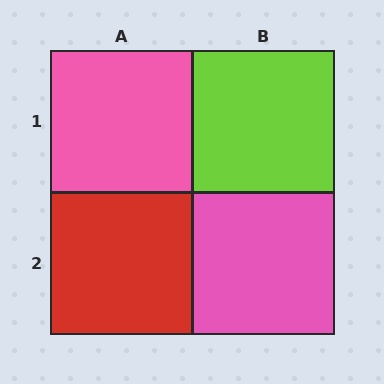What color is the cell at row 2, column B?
Pink.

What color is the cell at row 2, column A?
Red.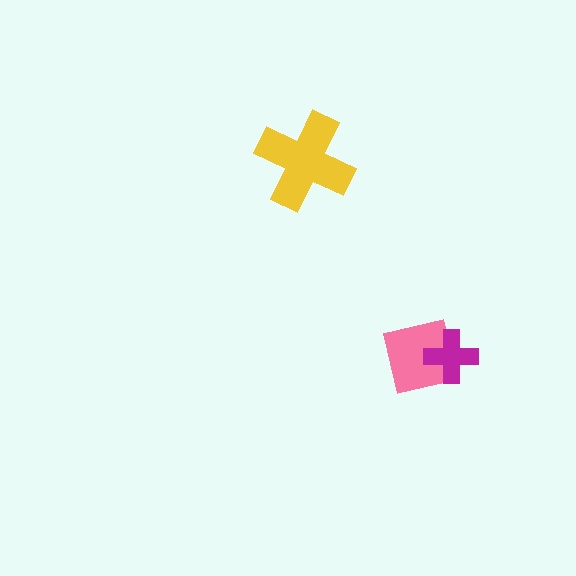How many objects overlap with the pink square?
1 object overlaps with the pink square.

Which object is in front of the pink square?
The magenta cross is in front of the pink square.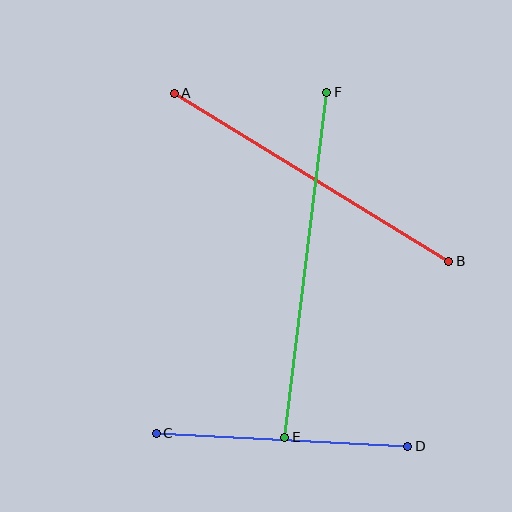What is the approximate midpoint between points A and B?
The midpoint is at approximately (312, 177) pixels.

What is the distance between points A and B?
The distance is approximately 322 pixels.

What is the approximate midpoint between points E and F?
The midpoint is at approximately (306, 265) pixels.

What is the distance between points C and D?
The distance is approximately 252 pixels.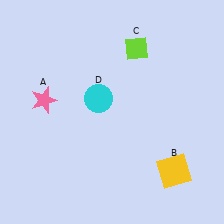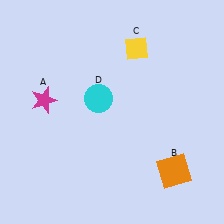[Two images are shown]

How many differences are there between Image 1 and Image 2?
There are 3 differences between the two images.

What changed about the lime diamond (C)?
In Image 1, C is lime. In Image 2, it changed to yellow.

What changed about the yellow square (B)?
In Image 1, B is yellow. In Image 2, it changed to orange.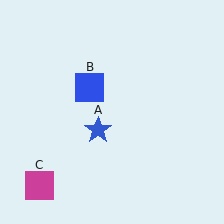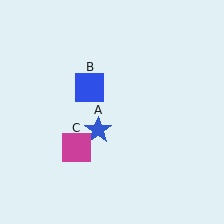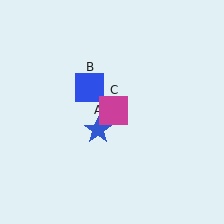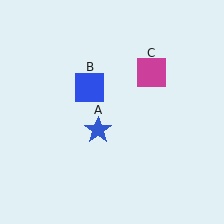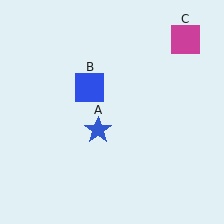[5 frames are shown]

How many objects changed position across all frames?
1 object changed position: magenta square (object C).